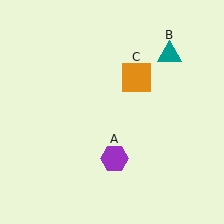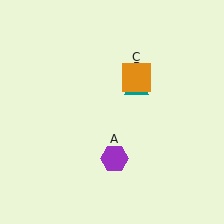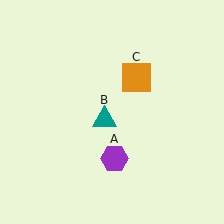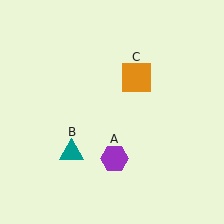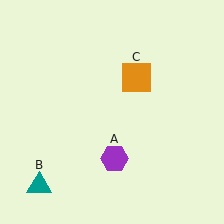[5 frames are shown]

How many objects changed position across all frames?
1 object changed position: teal triangle (object B).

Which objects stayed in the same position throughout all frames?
Purple hexagon (object A) and orange square (object C) remained stationary.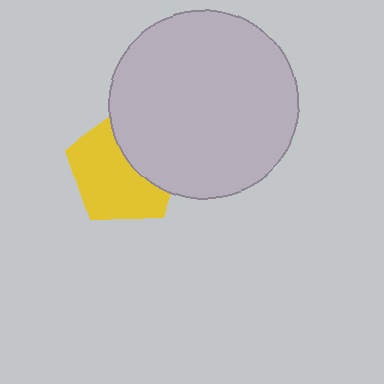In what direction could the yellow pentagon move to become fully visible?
The yellow pentagon could move left. That would shift it out from behind the light gray circle entirely.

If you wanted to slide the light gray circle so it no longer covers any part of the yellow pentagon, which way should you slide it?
Slide it right — that is the most direct way to separate the two shapes.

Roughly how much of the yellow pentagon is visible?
About half of it is visible (roughly 63%).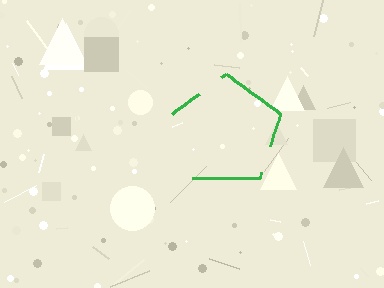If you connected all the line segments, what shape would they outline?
They would outline a pentagon.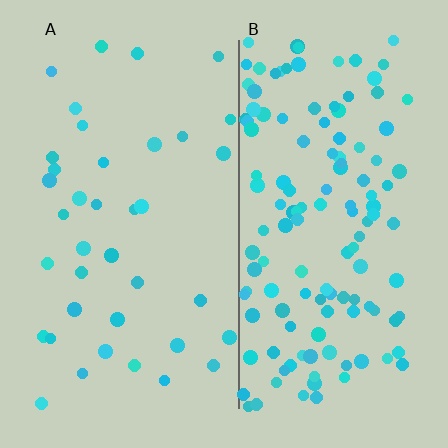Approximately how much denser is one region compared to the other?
Approximately 3.5× — region B over region A.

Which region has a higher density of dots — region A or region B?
B (the right).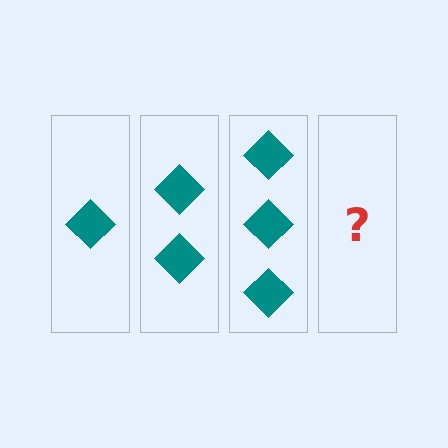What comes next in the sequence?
The next element should be 4 diamonds.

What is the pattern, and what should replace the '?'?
The pattern is that each step adds one more diamond. The '?' should be 4 diamonds.